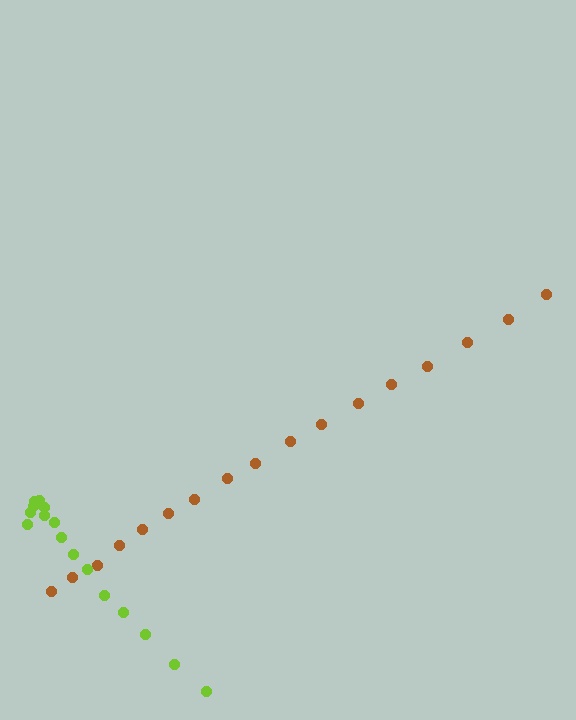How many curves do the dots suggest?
There are 2 distinct paths.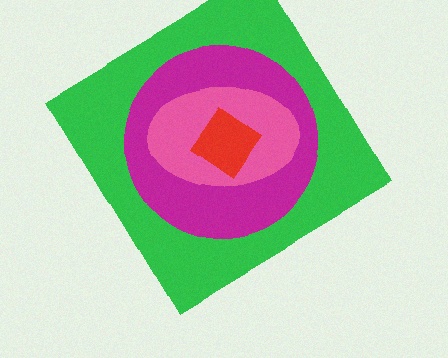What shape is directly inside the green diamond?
The magenta circle.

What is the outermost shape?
The green diamond.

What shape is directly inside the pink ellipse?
The red diamond.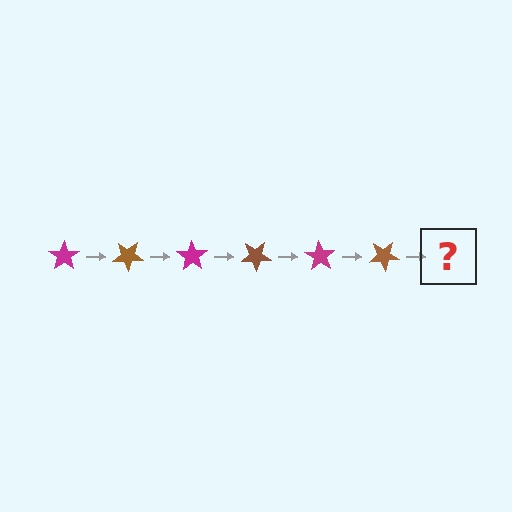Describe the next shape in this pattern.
It should be a magenta star, rotated 210 degrees from the start.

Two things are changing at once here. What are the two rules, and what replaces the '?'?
The two rules are that it rotates 35 degrees each step and the color cycles through magenta and brown. The '?' should be a magenta star, rotated 210 degrees from the start.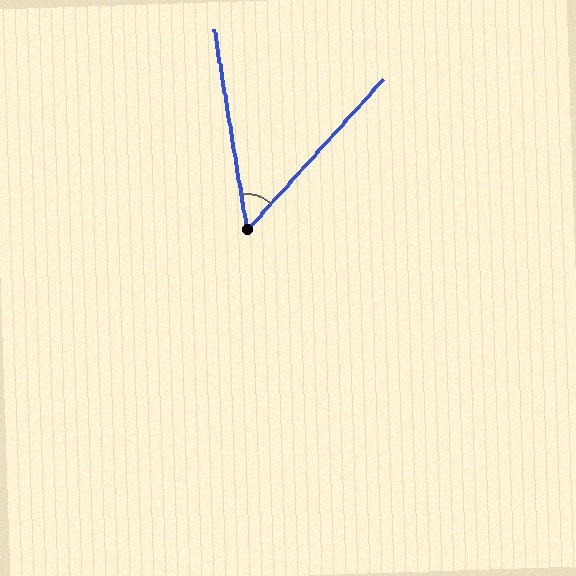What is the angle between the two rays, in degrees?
Approximately 51 degrees.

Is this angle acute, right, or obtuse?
It is acute.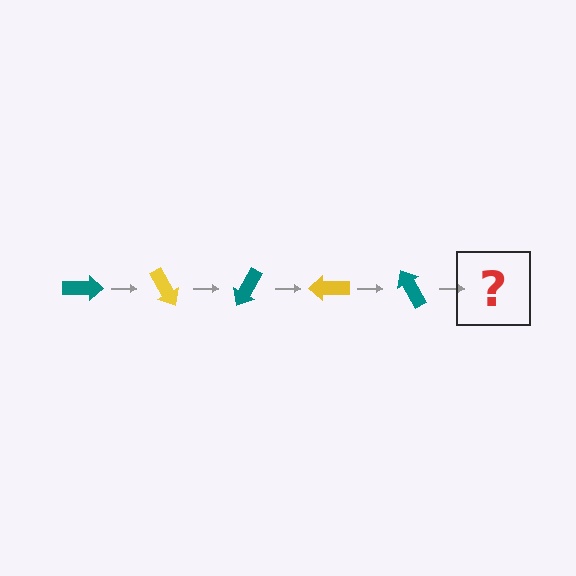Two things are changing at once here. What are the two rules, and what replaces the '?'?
The two rules are that it rotates 60 degrees each step and the color cycles through teal and yellow. The '?' should be a yellow arrow, rotated 300 degrees from the start.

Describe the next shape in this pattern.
It should be a yellow arrow, rotated 300 degrees from the start.